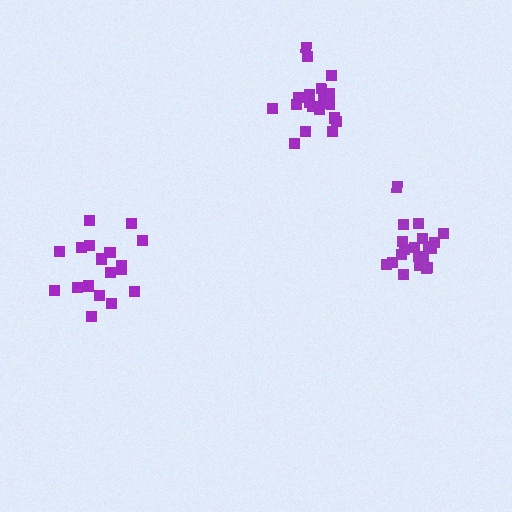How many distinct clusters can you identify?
There are 3 distinct clusters.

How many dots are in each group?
Group 1: 20 dots, Group 2: 21 dots, Group 3: 18 dots (59 total).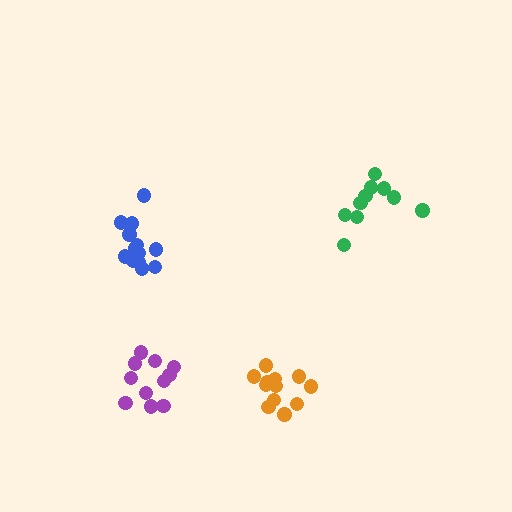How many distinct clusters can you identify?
There are 4 distinct clusters.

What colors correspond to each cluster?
The clusters are colored: purple, green, orange, blue.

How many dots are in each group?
Group 1: 11 dots, Group 2: 10 dots, Group 3: 12 dots, Group 4: 13 dots (46 total).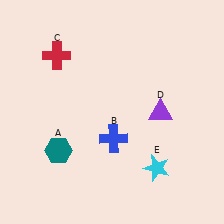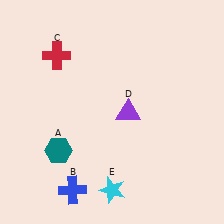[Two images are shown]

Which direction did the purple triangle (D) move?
The purple triangle (D) moved left.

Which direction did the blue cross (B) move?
The blue cross (B) moved down.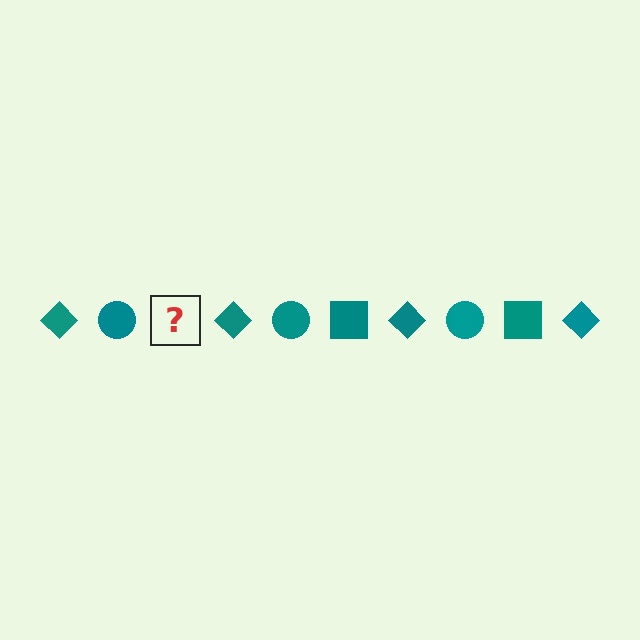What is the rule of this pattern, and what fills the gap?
The rule is that the pattern cycles through diamond, circle, square shapes in teal. The gap should be filled with a teal square.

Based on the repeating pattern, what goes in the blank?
The blank should be a teal square.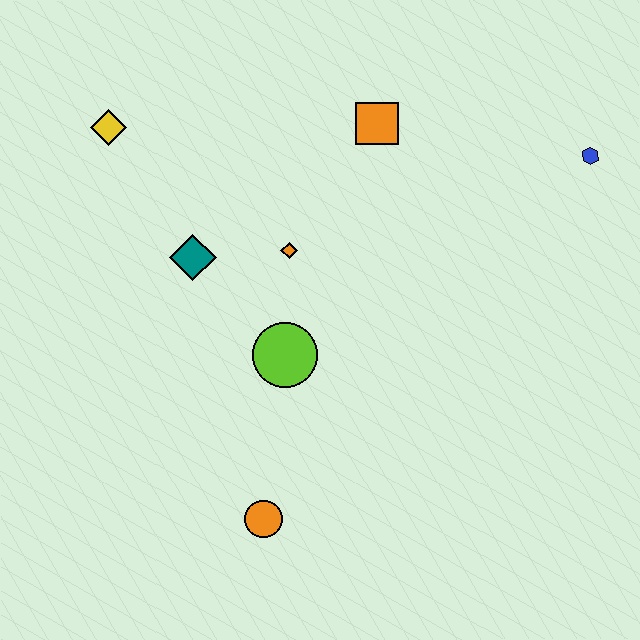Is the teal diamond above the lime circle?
Yes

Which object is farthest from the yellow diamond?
The blue hexagon is farthest from the yellow diamond.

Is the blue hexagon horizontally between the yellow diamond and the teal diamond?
No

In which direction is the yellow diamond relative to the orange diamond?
The yellow diamond is to the left of the orange diamond.